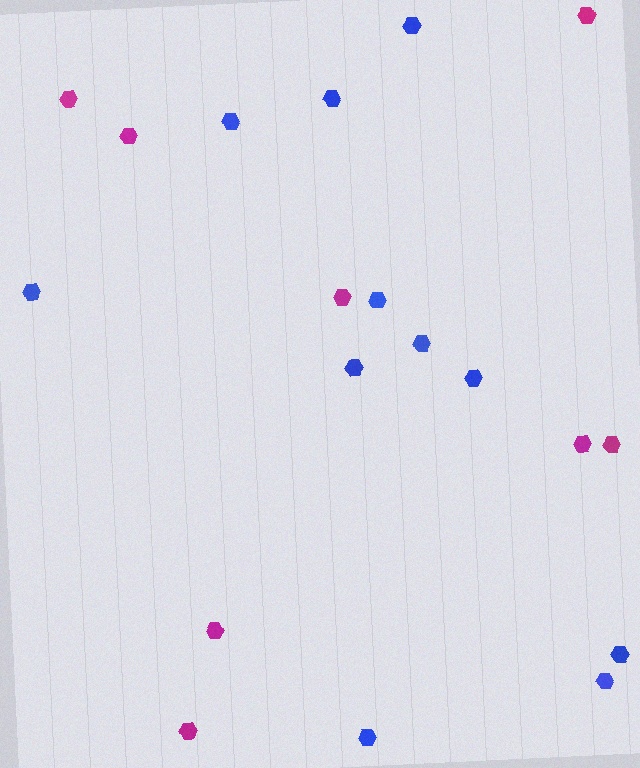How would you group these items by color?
There are 2 groups: one group of magenta hexagons (8) and one group of blue hexagons (11).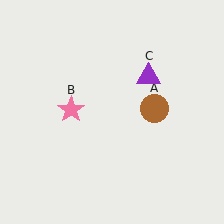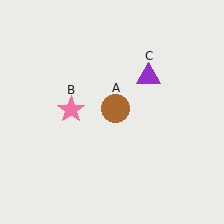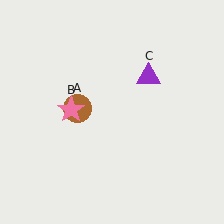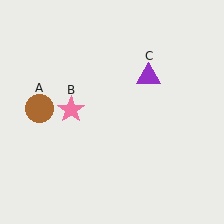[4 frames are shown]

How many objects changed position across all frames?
1 object changed position: brown circle (object A).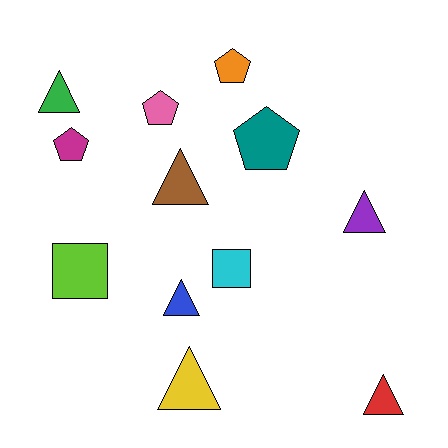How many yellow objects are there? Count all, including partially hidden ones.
There is 1 yellow object.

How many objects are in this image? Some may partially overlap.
There are 12 objects.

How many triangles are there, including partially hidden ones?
There are 6 triangles.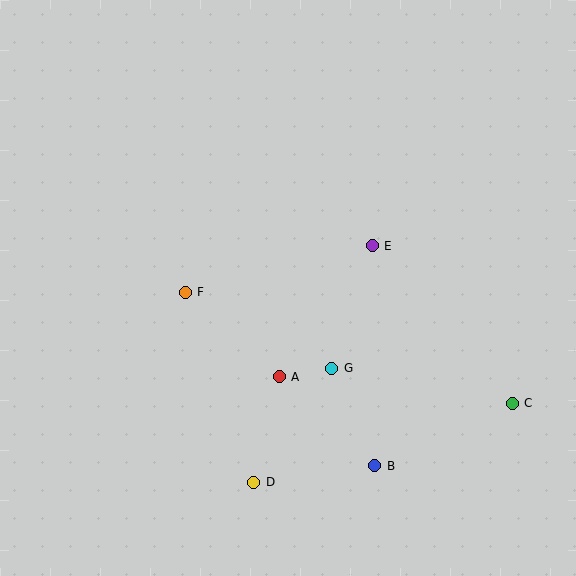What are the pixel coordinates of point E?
Point E is at (372, 246).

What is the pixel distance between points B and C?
The distance between B and C is 151 pixels.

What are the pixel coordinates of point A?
Point A is at (279, 377).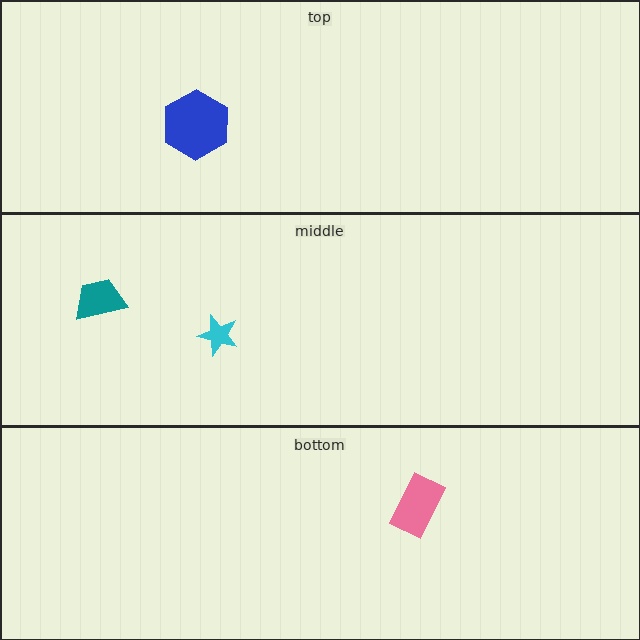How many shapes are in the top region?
1.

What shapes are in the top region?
The blue hexagon.